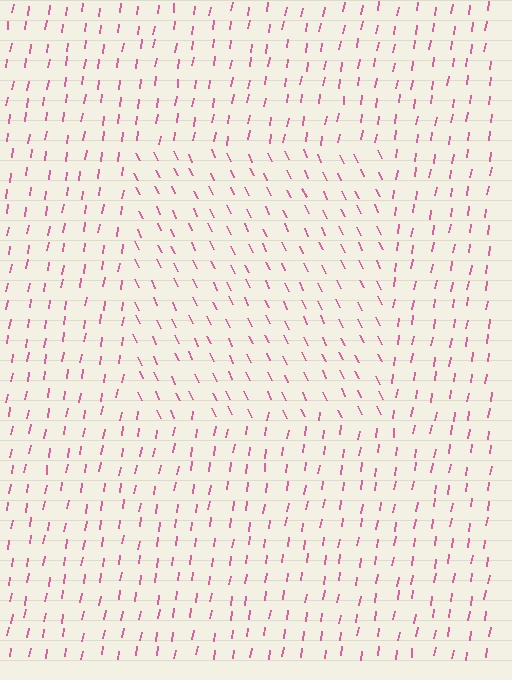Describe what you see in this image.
The image is filled with small pink line segments. A rectangle region in the image has lines oriented differently from the surrounding lines, creating a visible texture boundary.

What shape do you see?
I see a rectangle.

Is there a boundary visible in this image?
Yes, there is a texture boundary formed by a change in line orientation.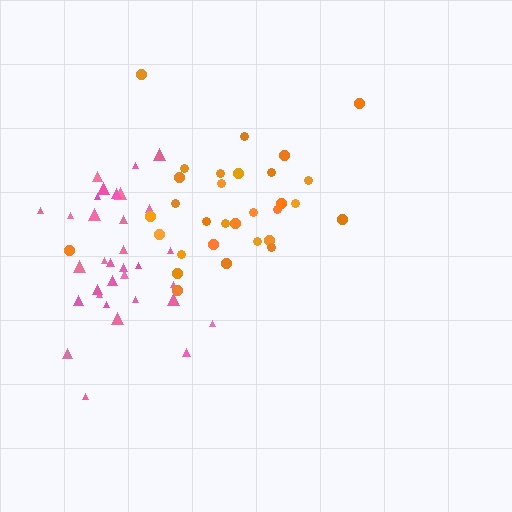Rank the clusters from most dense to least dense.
pink, orange.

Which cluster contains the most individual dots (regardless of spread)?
Pink (33).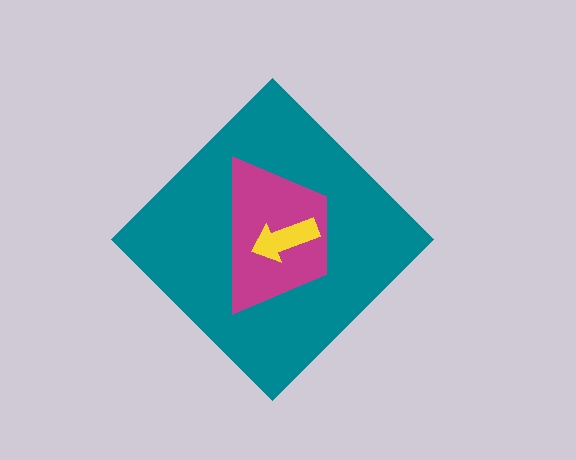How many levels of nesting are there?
3.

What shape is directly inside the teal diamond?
The magenta trapezoid.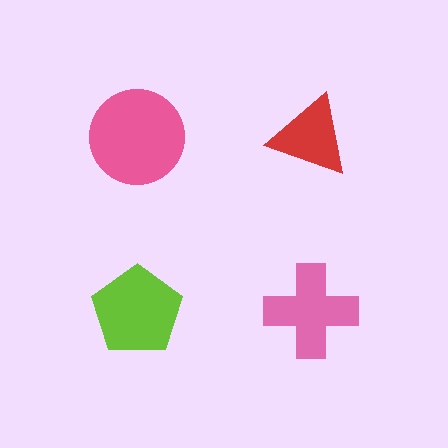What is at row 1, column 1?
A pink circle.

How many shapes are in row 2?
2 shapes.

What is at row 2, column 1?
A lime pentagon.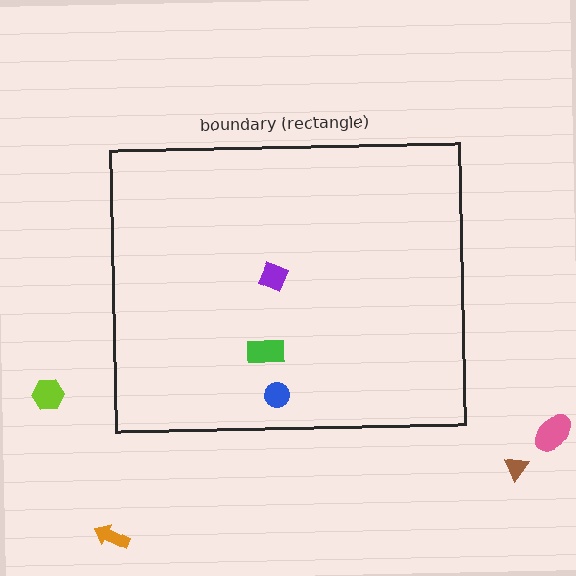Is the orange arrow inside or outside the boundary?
Outside.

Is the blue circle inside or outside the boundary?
Inside.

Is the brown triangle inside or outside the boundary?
Outside.